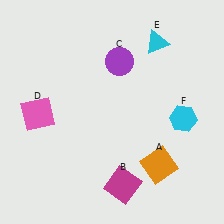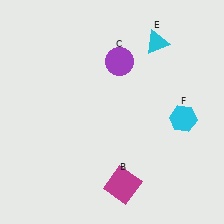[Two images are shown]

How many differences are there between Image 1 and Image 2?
There are 2 differences between the two images.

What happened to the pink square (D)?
The pink square (D) was removed in Image 2. It was in the bottom-left area of Image 1.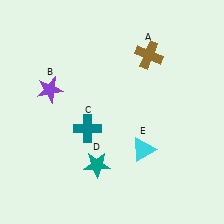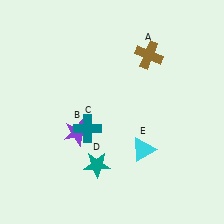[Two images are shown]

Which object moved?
The purple star (B) moved down.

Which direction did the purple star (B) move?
The purple star (B) moved down.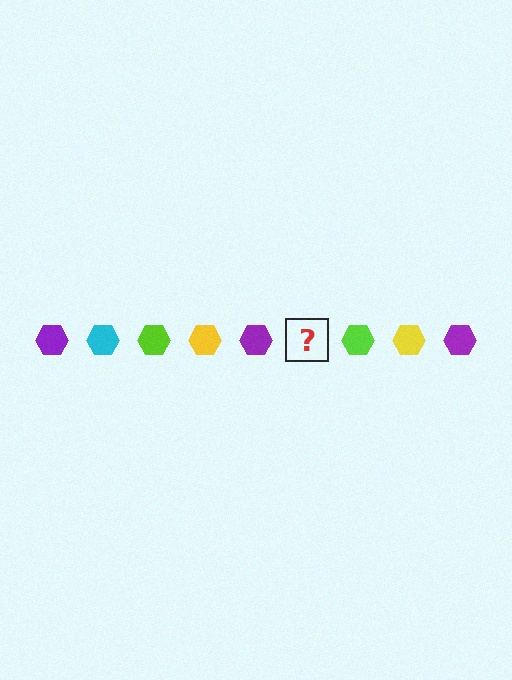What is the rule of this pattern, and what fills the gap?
The rule is that the pattern cycles through purple, cyan, lime, yellow hexagons. The gap should be filled with a cyan hexagon.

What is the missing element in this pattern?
The missing element is a cyan hexagon.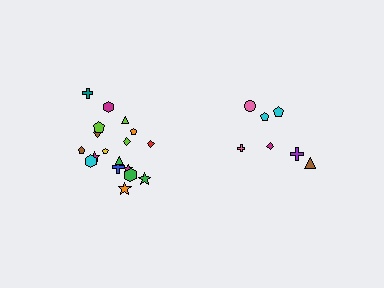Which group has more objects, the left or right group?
The left group.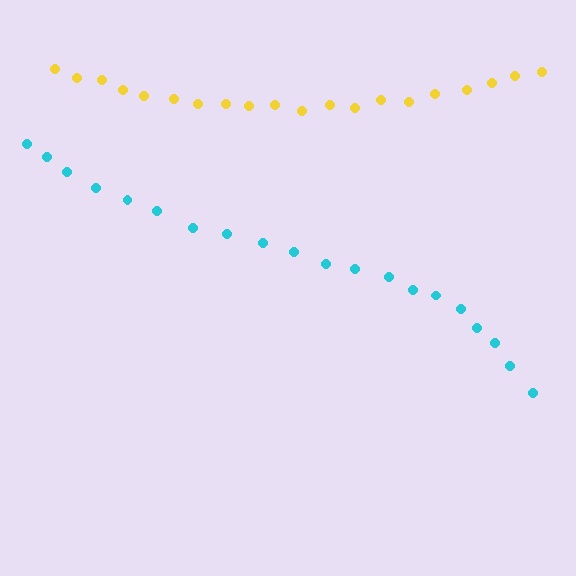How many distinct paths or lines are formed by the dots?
There are 2 distinct paths.